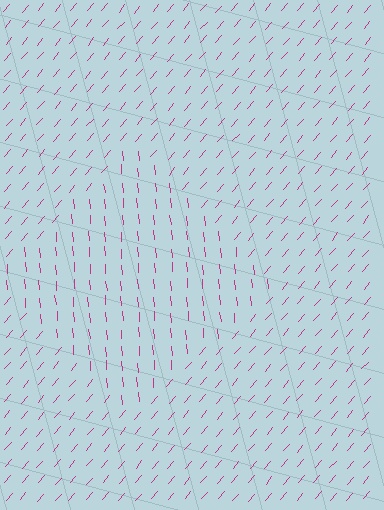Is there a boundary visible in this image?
Yes, there is a texture boundary formed by a change in line orientation.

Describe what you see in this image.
The image is filled with small magenta line segments. A diamond region in the image has lines oriented differently from the surrounding lines, creating a visible texture boundary.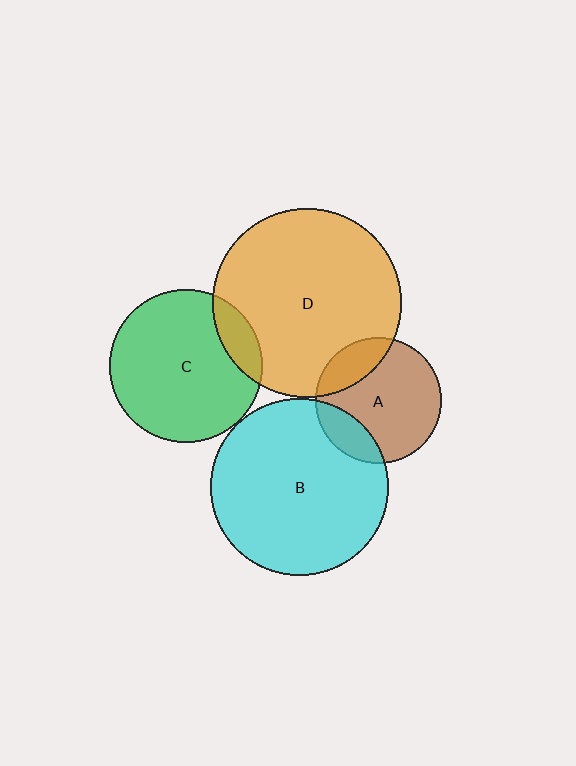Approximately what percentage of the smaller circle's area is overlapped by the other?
Approximately 20%.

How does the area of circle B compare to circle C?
Approximately 1.3 times.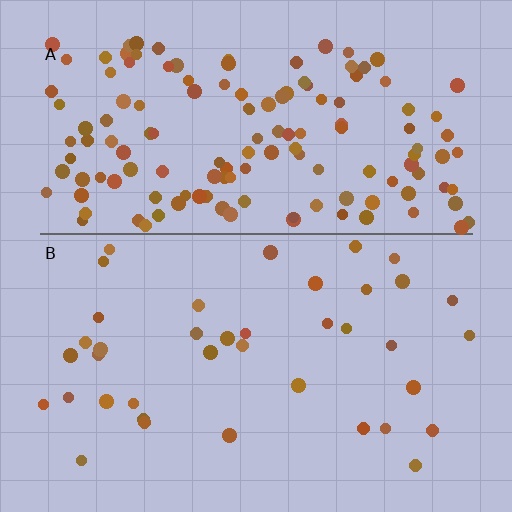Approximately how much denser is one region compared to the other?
Approximately 3.7× — region A over region B.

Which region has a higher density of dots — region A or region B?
A (the top).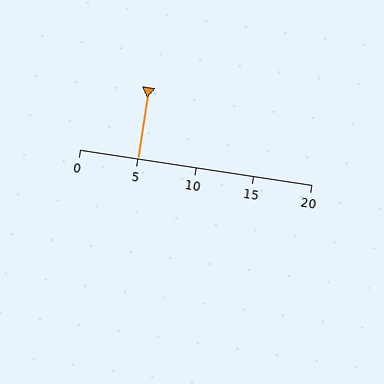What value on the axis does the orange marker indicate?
The marker indicates approximately 5.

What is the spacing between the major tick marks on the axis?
The major ticks are spaced 5 apart.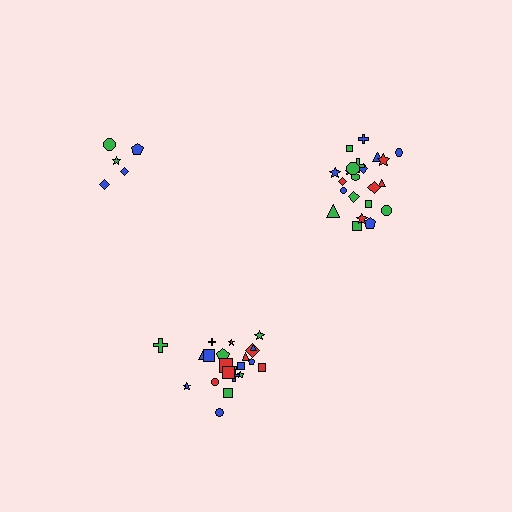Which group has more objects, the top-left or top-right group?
The top-right group.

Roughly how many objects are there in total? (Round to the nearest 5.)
Roughly 50 objects in total.